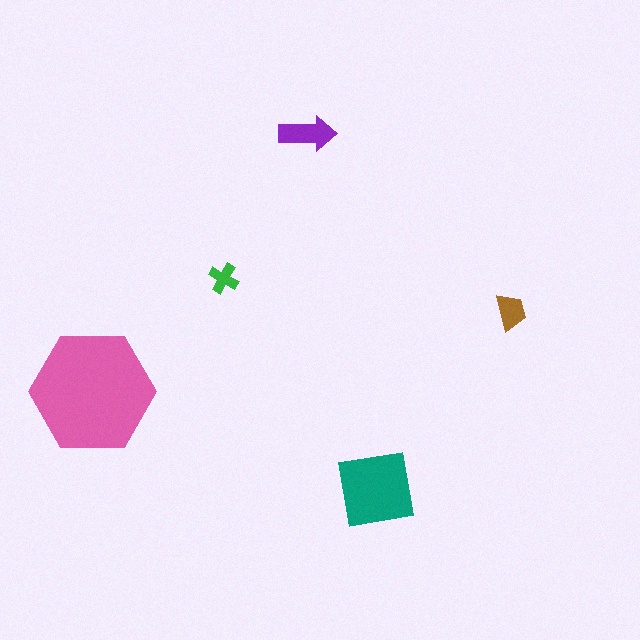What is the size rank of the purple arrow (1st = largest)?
3rd.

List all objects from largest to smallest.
The pink hexagon, the teal square, the purple arrow, the brown trapezoid, the green cross.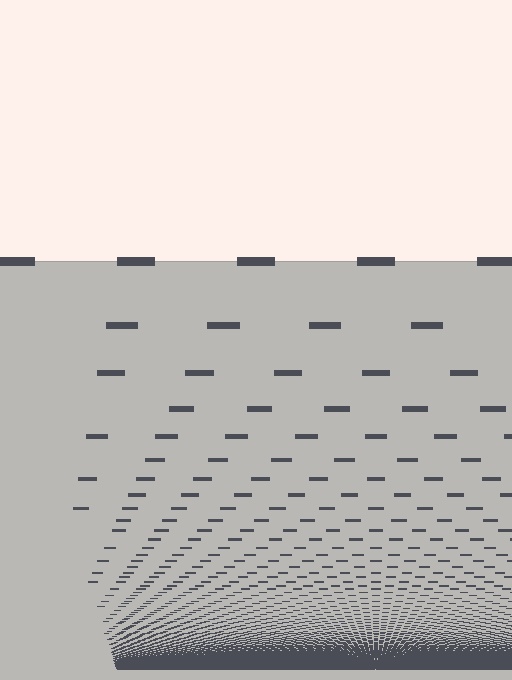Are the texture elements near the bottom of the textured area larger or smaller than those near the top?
Smaller. The gradient is inverted — elements near the bottom are smaller and denser.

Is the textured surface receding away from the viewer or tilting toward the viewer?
The surface appears to tilt toward the viewer. Texture elements get larger and sparser toward the top.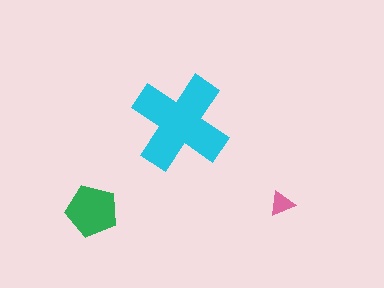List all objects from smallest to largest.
The pink triangle, the green pentagon, the cyan cross.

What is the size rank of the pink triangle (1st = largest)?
3rd.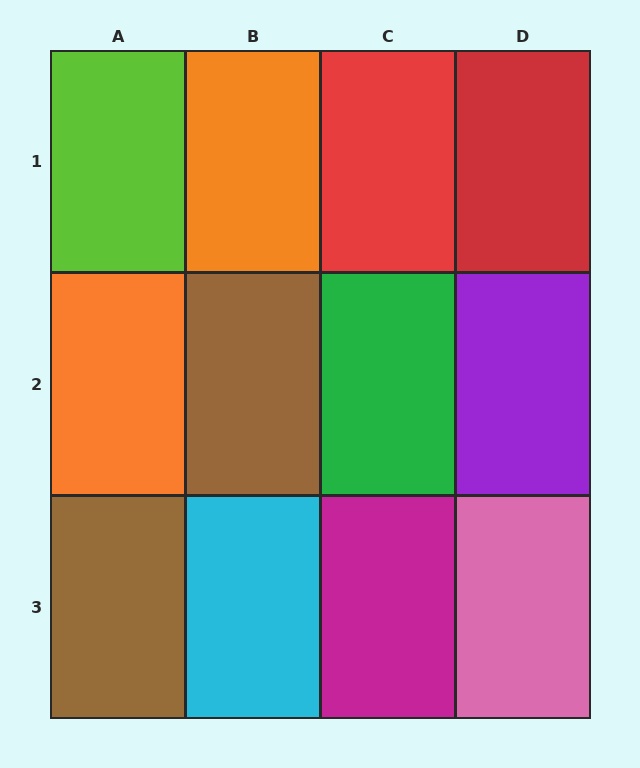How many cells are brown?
2 cells are brown.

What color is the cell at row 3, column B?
Cyan.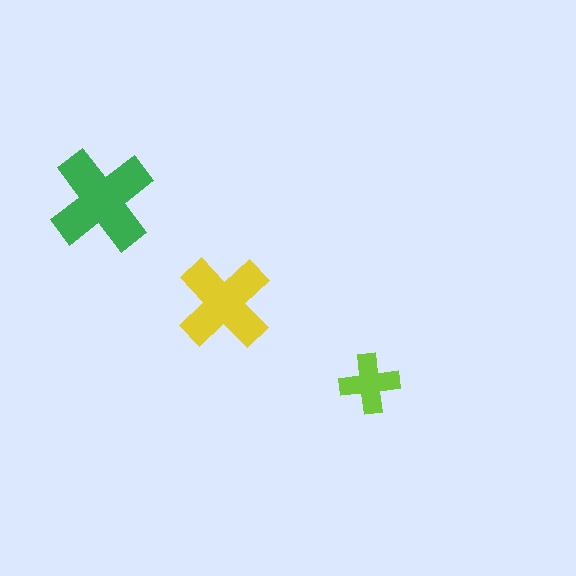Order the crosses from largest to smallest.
the green one, the yellow one, the lime one.